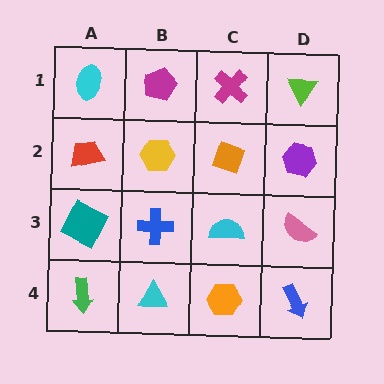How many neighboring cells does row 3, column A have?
3.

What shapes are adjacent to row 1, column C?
An orange diamond (row 2, column C), a magenta pentagon (row 1, column B), a lime triangle (row 1, column D).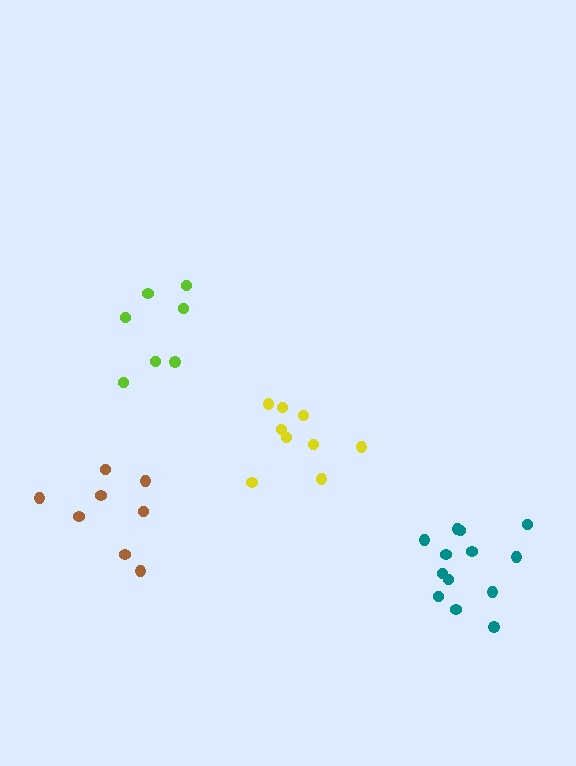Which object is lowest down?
The teal cluster is bottommost.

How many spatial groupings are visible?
There are 4 spatial groupings.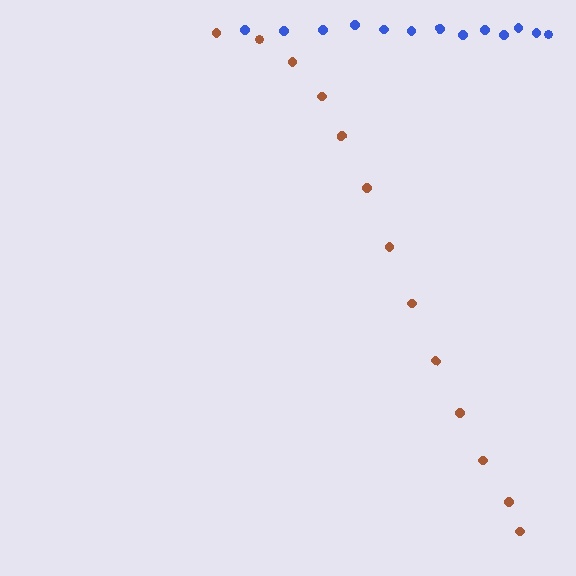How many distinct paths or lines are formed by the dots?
There are 2 distinct paths.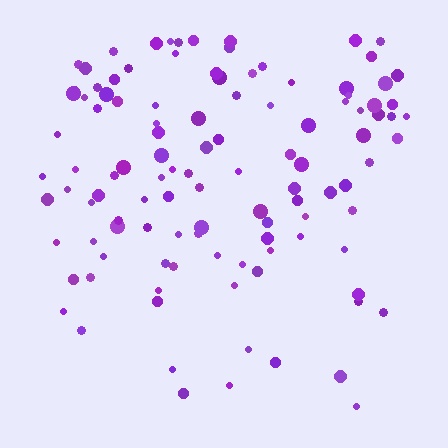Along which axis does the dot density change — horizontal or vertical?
Vertical.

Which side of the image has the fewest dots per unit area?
The bottom.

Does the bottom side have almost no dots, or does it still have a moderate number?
Still a moderate number, just noticeably fewer than the top.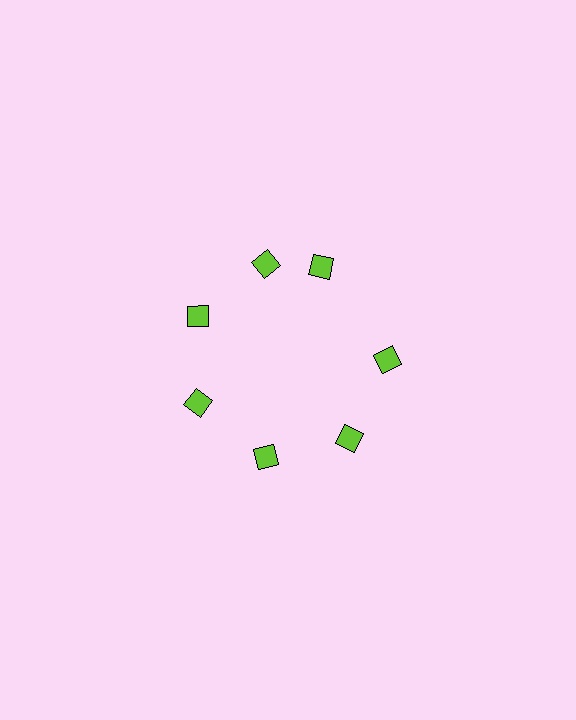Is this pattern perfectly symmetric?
No. The 7 lime diamonds are arranged in a ring, but one element near the 1 o'clock position is rotated out of alignment along the ring, breaking the 7-fold rotational symmetry.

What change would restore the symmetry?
The symmetry would be restored by rotating it back into even spacing with its neighbors so that all 7 diamonds sit at equal angles and equal distance from the center.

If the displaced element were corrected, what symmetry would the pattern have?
It would have 7-fold rotational symmetry — the pattern would map onto itself every 51 degrees.